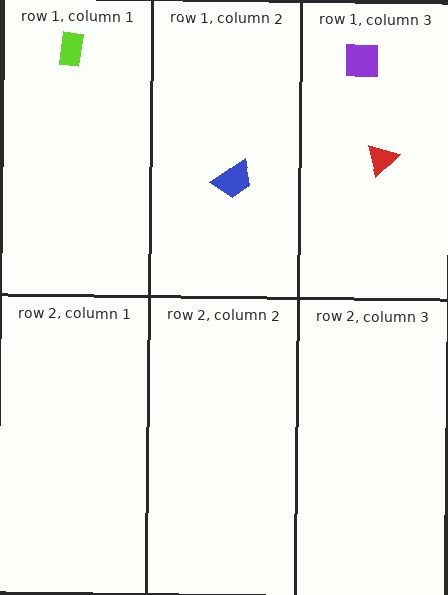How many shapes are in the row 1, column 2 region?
1.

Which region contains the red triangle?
The row 1, column 3 region.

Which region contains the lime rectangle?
The row 1, column 1 region.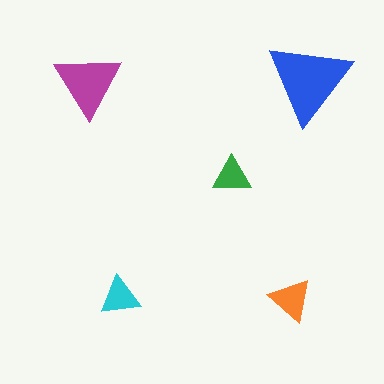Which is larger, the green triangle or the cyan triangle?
The cyan one.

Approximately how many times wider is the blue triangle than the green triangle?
About 2 times wider.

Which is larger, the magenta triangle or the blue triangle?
The blue one.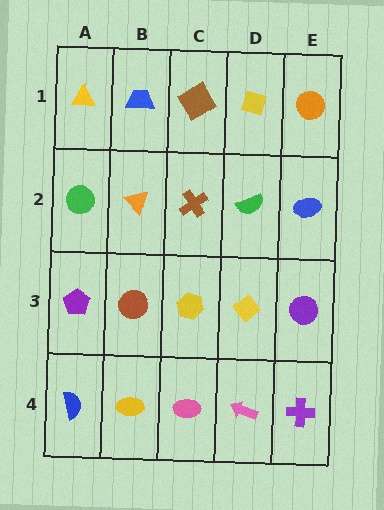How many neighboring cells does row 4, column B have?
3.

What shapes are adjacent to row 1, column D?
A green semicircle (row 2, column D), a brown diamond (row 1, column C), an orange circle (row 1, column E).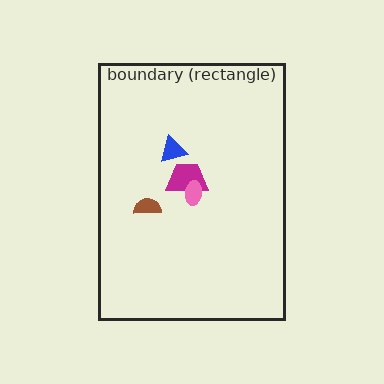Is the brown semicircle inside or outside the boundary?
Inside.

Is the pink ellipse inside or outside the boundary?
Inside.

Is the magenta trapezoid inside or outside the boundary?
Inside.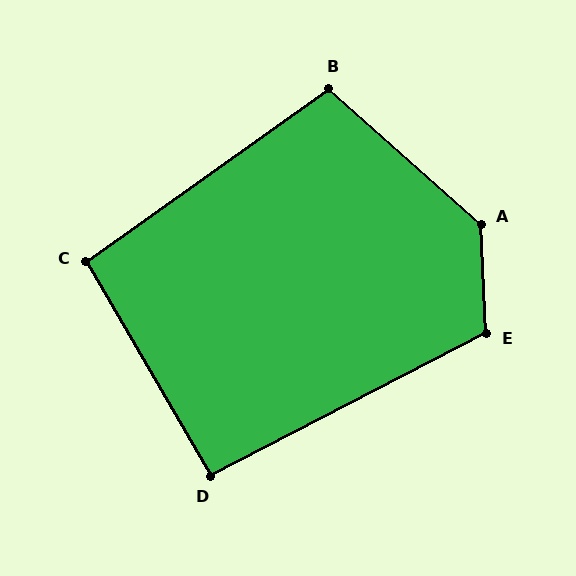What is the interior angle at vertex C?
Approximately 95 degrees (obtuse).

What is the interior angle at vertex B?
Approximately 103 degrees (obtuse).